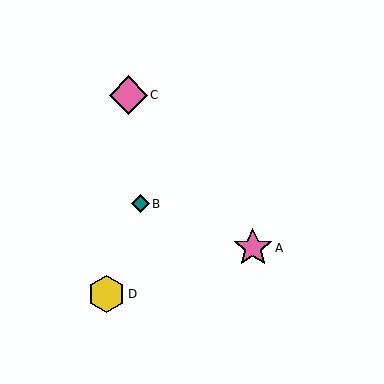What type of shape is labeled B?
Shape B is a teal diamond.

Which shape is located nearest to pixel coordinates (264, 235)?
The pink star (labeled A) at (253, 248) is nearest to that location.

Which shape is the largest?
The pink star (labeled A) is the largest.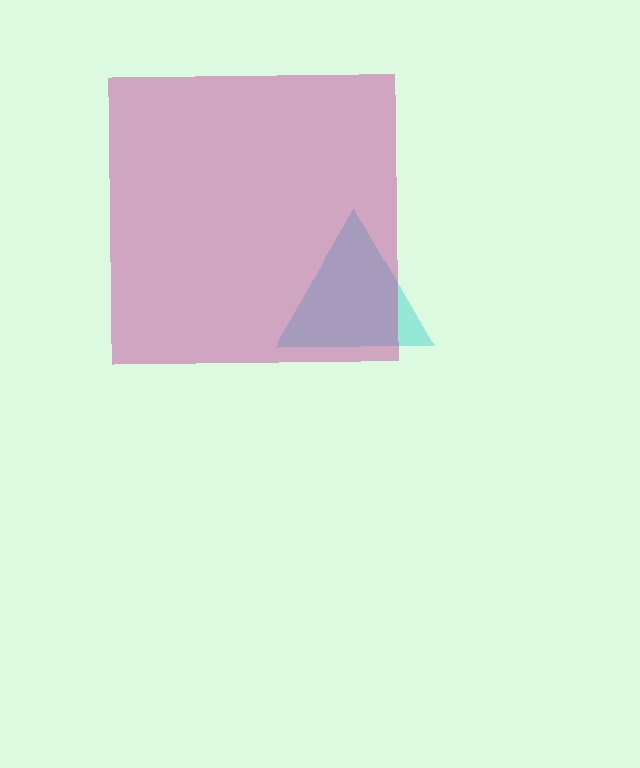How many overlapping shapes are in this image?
There are 2 overlapping shapes in the image.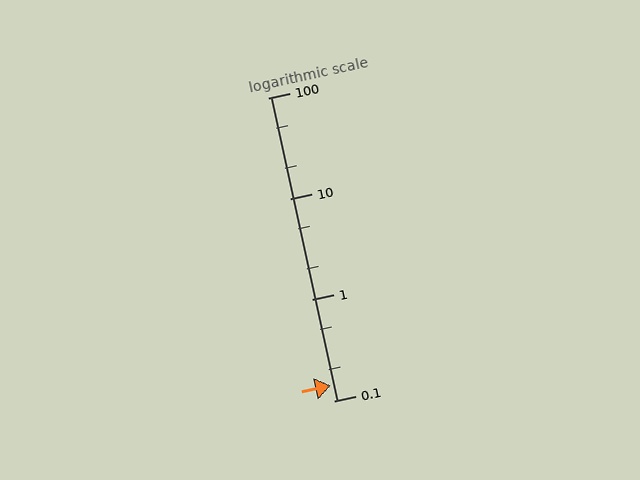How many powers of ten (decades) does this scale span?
The scale spans 3 decades, from 0.1 to 100.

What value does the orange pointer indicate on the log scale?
The pointer indicates approximately 0.14.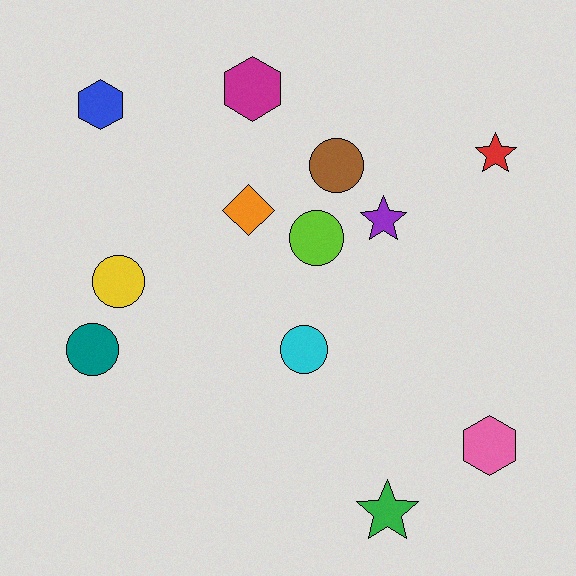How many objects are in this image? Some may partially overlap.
There are 12 objects.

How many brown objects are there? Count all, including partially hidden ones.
There is 1 brown object.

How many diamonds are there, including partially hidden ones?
There is 1 diamond.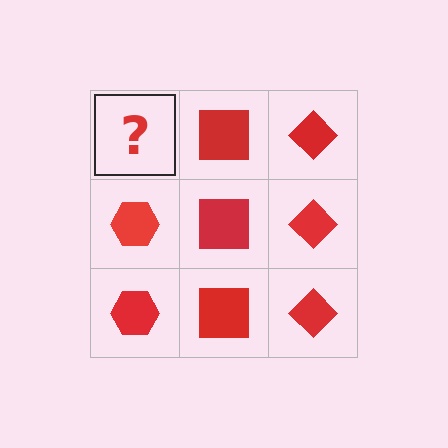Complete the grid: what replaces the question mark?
The question mark should be replaced with a red hexagon.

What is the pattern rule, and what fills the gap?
The rule is that each column has a consistent shape. The gap should be filled with a red hexagon.